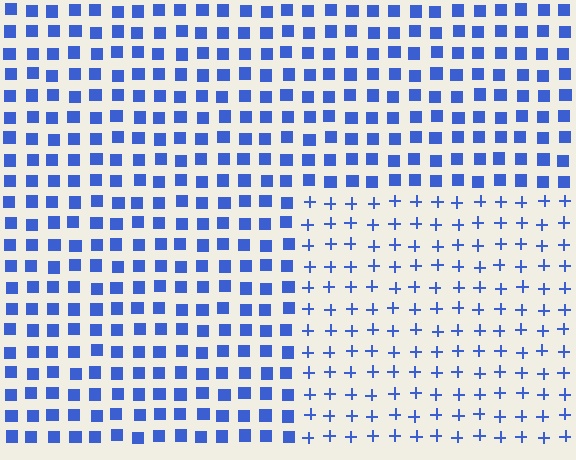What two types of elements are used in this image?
The image uses plus signs inside the rectangle region and squares outside it.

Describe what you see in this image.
The image is filled with small blue elements arranged in a uniform grid. A rectangle-shaped region contains plus signs, while the surrounding area contains squares. The boundary is defined purely by the change in element shape.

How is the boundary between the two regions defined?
The boundary is defined by a change in element shape: plus signs inside vs. squares outside. All elements share the same color and spacing.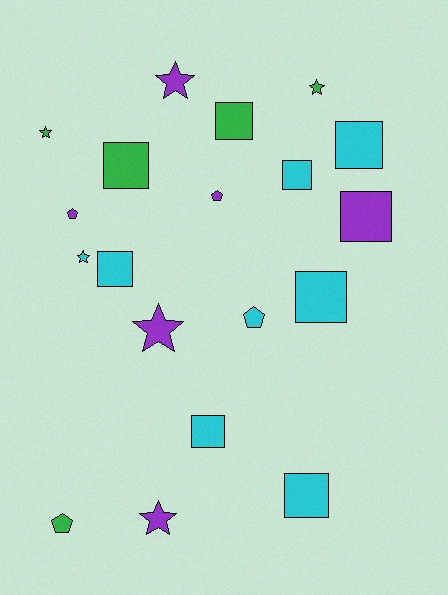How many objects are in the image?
There are 19 objects.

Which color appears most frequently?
Cyan, with 8 objects.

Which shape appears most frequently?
Square, with 9 objects.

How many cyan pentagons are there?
There is 1 cyan pentagon.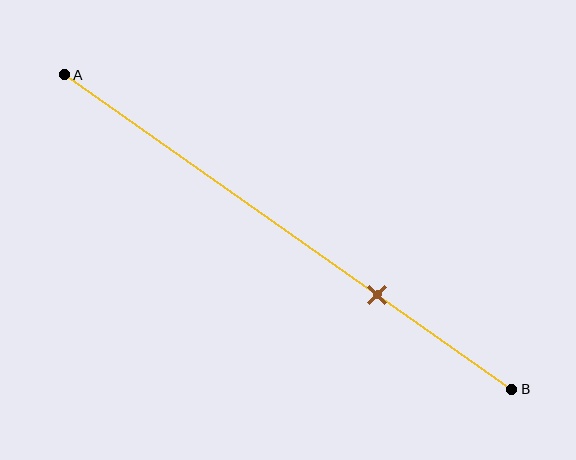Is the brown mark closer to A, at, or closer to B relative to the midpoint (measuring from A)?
The brown mark is closer to point B than the midpoint of segment AB.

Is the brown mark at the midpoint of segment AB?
No, the mark is at about 70% from A, not at the 50% midpoint.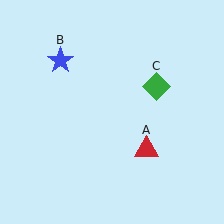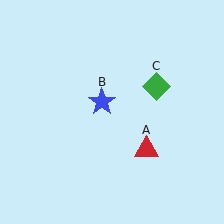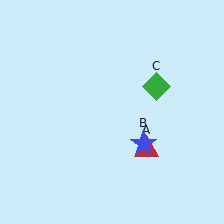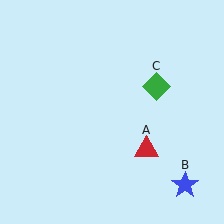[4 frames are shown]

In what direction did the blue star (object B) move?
The blue star (object B) moved down and to the right.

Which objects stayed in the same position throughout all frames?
Red triangle (object A) and green diamond (object C) remained stationary.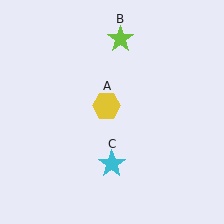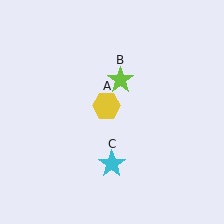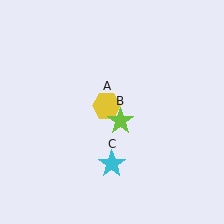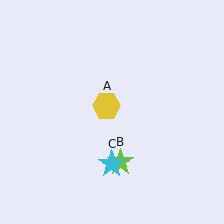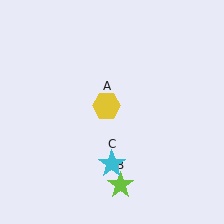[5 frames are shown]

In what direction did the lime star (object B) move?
The lime star (object B) moved down.